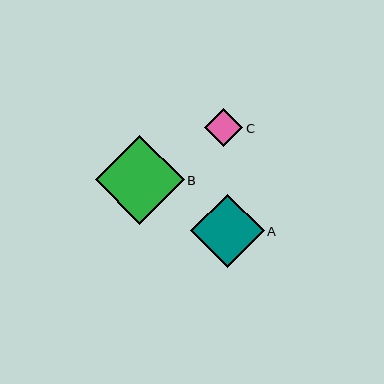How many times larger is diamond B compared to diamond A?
Diamond B is approximately 1.2 times the size of diamond A.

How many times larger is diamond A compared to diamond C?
Diamond A is approximately 1.9 times the size of diamond C.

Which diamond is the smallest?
Diamond C is the smallest with a size of approximately 38 pixels.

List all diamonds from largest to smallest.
From largest to smallest: B, A, C.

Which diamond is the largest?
Diamond B is the largest with a size of approximately 89 pixels.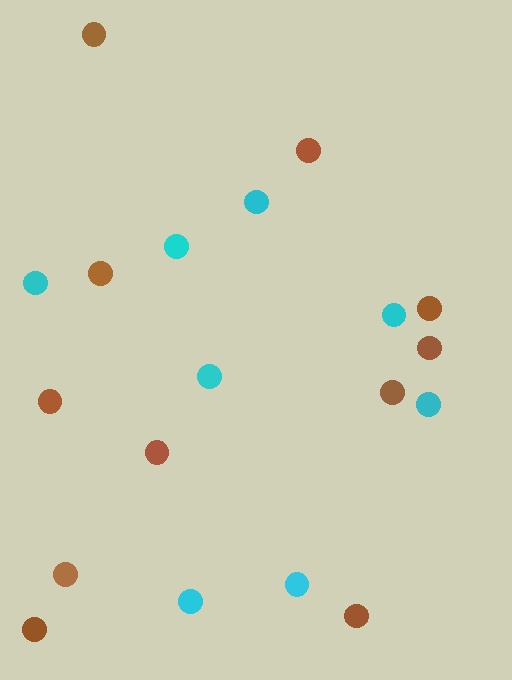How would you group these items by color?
There are 2 groups: one group of brown circles (11) and one group of cyan circles (8).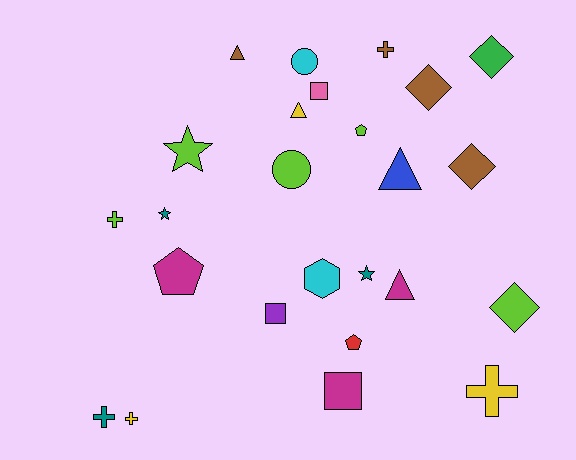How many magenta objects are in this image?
There are 3 magenta objects.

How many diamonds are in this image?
There are 4 diamonds.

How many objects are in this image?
There are 25 objects.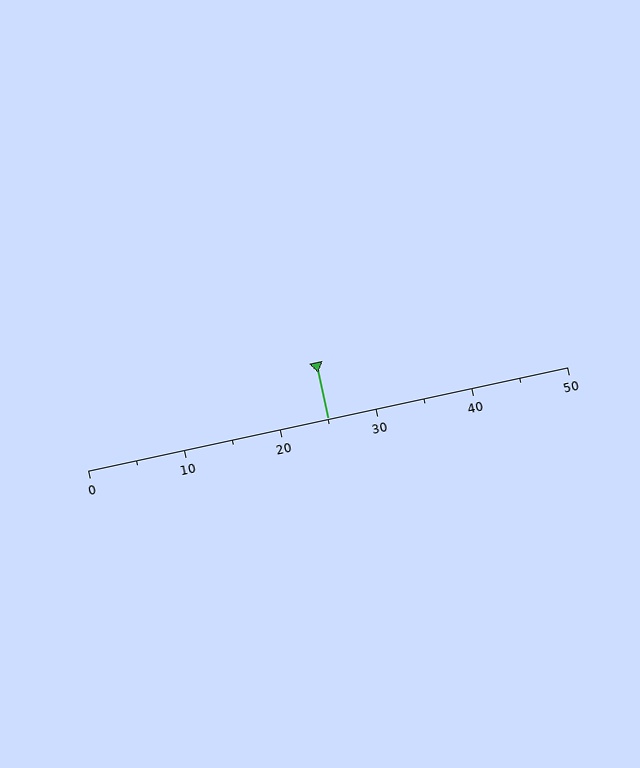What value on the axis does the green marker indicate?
The marker indicates approximately 25.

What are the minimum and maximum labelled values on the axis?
The axis runs from 0 to 50.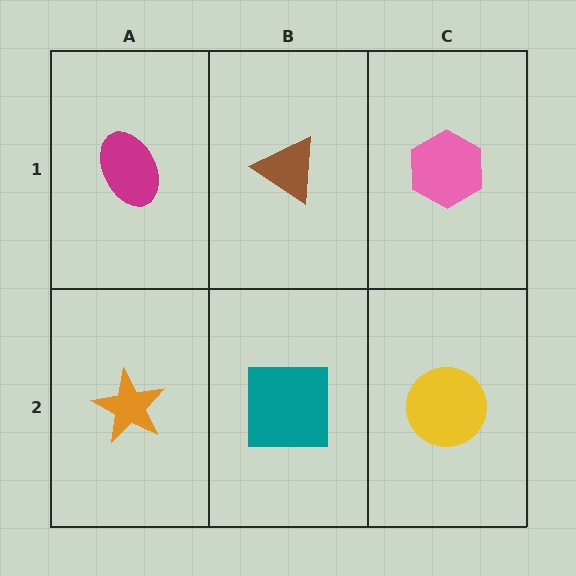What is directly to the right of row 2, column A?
A teal square.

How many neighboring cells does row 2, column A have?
2.